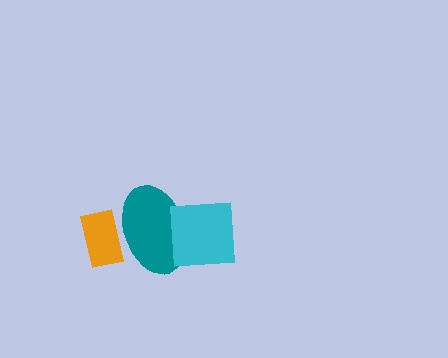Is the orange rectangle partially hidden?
Yes, it is partially covered by another shape.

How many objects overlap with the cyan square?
1 object overlaps with the cyan square.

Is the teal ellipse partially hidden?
Yes, it is partially covered by another shape.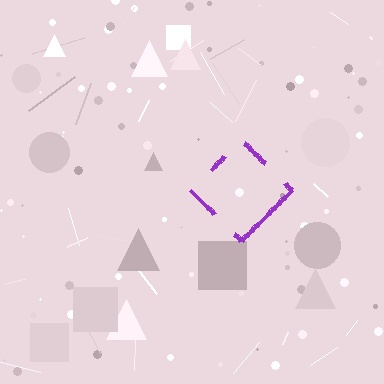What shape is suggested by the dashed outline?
The dashed outline suggests a diamond.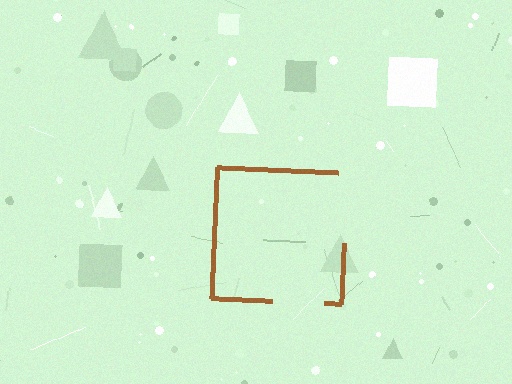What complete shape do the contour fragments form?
The contour fragments form a square.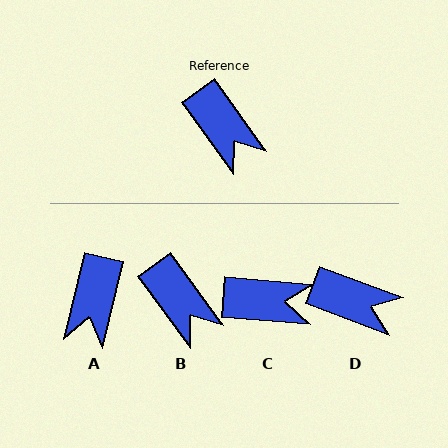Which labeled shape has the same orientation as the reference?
B.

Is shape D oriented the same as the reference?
No, it is off by about 34 degrees.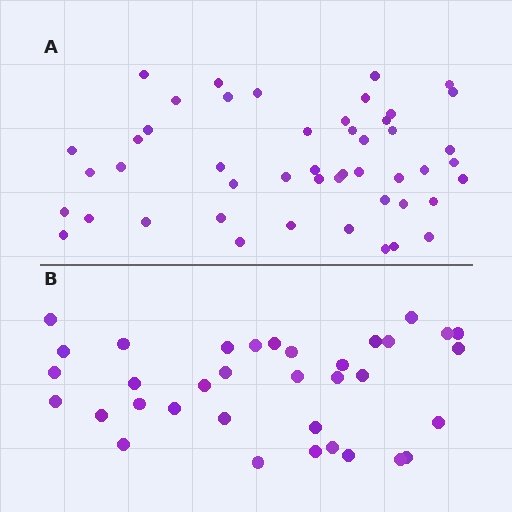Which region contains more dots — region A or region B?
Region A (the top region) has more dots.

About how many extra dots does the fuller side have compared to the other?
Region A has approximately 15 more dots than region B.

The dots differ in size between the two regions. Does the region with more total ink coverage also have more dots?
No. Region B has more total ink coverage because its dots are larger, but region A actually contains more individual dots. Total area can be misleading — the number of items is what matters here.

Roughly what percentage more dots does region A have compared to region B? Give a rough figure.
About 35% more.